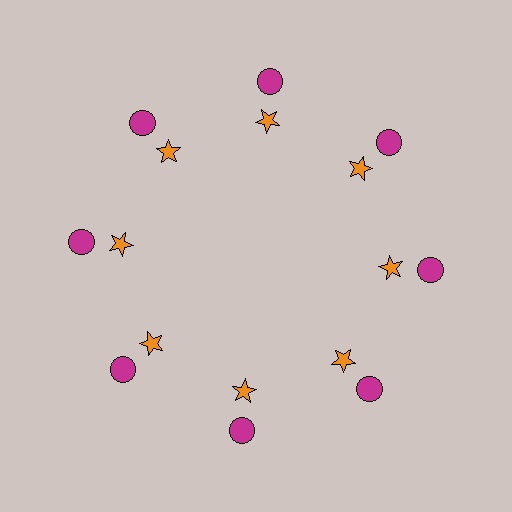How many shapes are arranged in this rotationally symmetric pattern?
There are 16 shapes, arranged in 8 groups of 2.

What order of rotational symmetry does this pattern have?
This pattern has 8-fold rotational symmetry.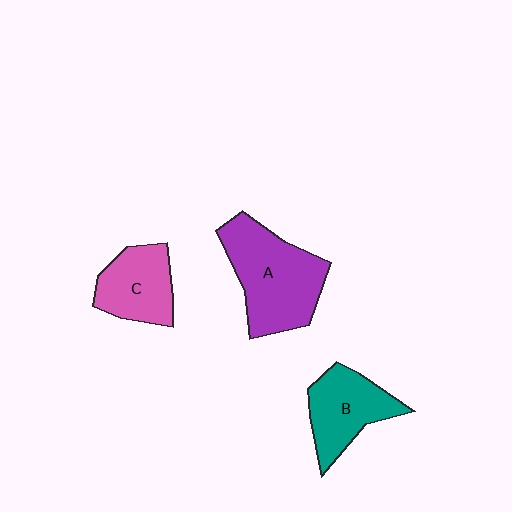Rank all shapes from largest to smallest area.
From largest to smallest: A (purple), B (teal), C (pink).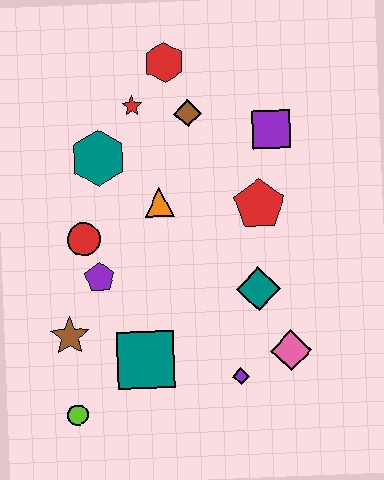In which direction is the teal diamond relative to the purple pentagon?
The teal diamond is to the right of the purple pentagon.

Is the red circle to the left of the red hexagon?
Yes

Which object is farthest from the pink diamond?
The red hexagon is farthest from the pink diamond.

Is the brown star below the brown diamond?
Yes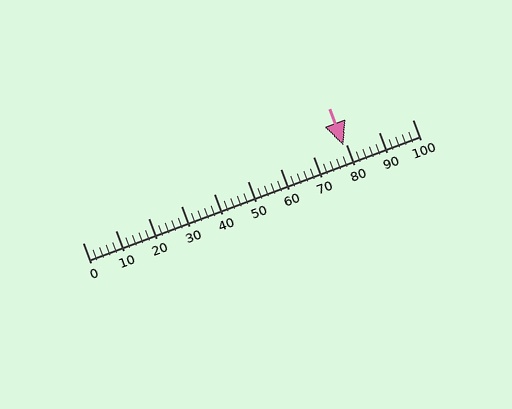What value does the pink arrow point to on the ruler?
The pink arrow points to approximately 79.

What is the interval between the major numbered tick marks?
The major tick marks are spaced 10 units apart.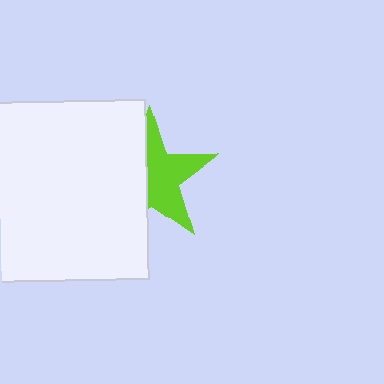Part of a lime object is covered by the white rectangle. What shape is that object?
It is a star.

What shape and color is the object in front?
The object in front is a white rectangle.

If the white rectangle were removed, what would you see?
You would see the complete lime star.